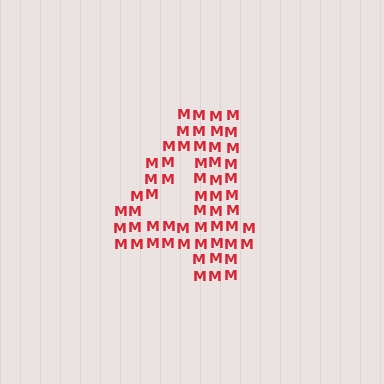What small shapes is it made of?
It is made of small letter M's.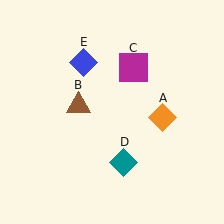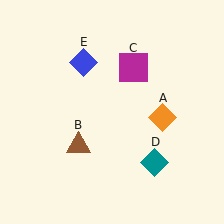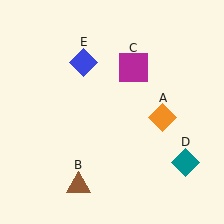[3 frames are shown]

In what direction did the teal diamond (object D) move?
The teal diamond (object D) moved right.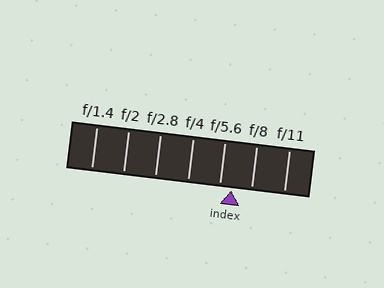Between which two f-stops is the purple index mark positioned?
The index mark is between f/5.6 and f/8.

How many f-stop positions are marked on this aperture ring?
There are 7 f-stop positions marked.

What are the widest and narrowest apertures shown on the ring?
The widest aperture shown is f/1.4 and the narrowest is f/11.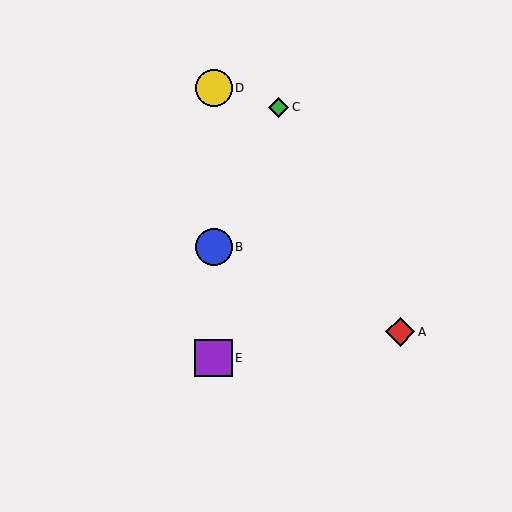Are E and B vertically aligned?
Yes, both are at x≈214.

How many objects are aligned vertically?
3 objects (B, D, E) are aligned vertically.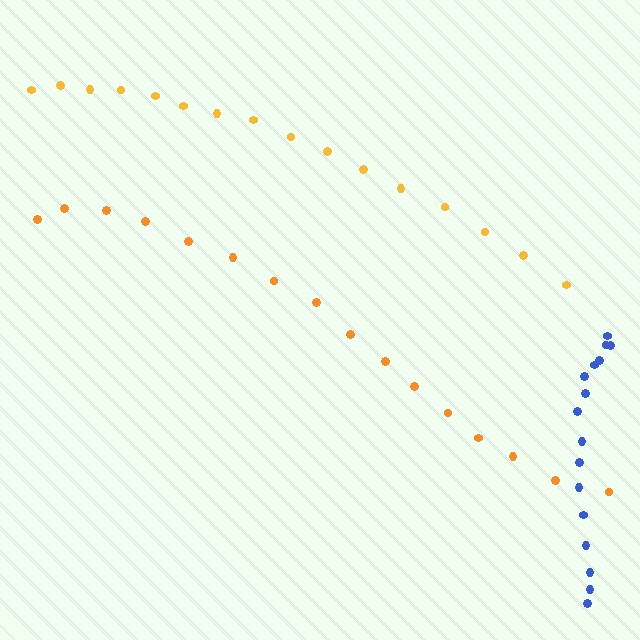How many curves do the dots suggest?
There are 3 distinct paths.